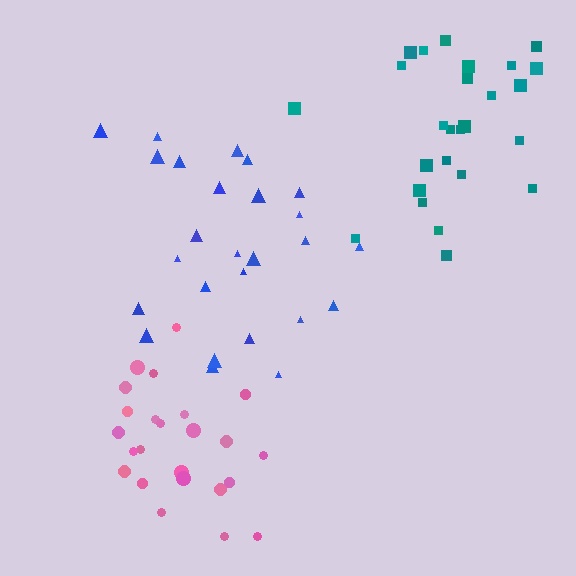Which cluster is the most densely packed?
Pink.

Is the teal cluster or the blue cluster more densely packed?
Blue.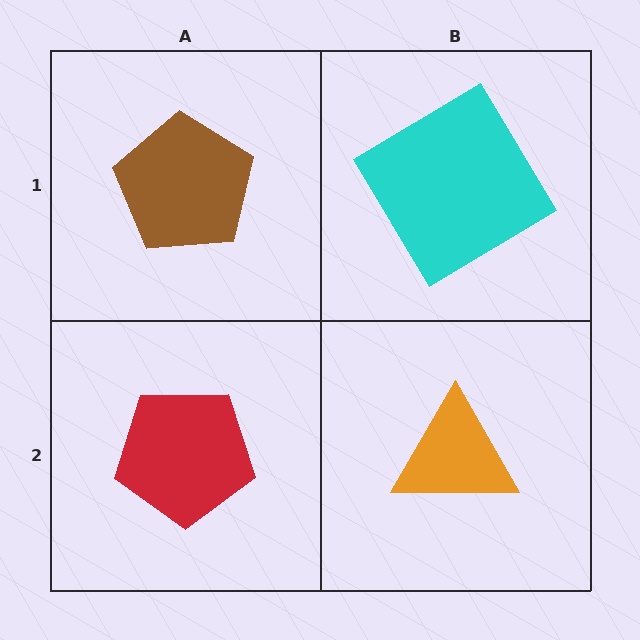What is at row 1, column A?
A brown pentagon.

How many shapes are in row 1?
2 shapes.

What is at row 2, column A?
A red pentagon.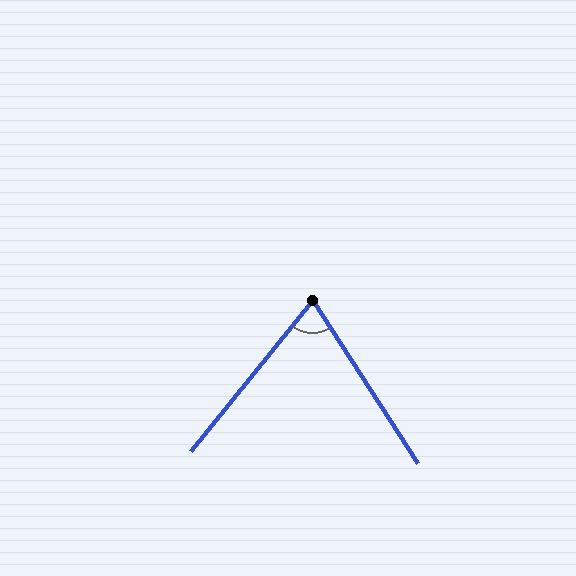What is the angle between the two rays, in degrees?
Approximately 72 degrees.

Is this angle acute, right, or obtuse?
It is acute.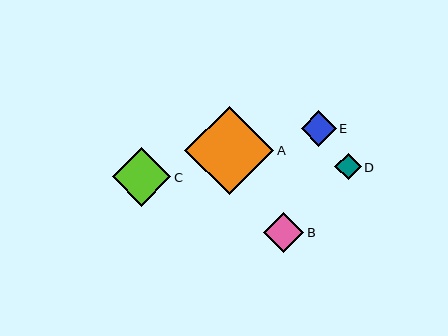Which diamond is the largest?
Diamond A is the largest with a size of approximately 89 pixels.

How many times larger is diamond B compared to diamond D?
Diamond B is approximately 1.5 times the size of diamond D.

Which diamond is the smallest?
Diamond D is the smallest with a size of approximately 26 pixels.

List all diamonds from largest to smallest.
From largest to smallest: A, C, B, E, D.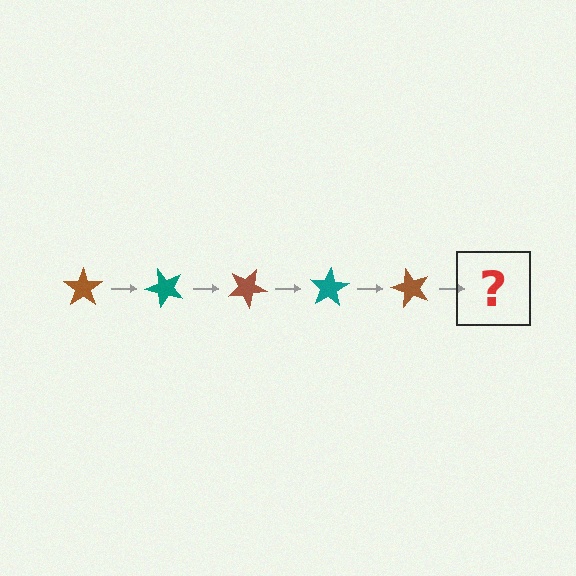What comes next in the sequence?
The next element should be a teal star, rotated 250 degrees from the start.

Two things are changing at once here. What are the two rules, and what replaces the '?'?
The two rules are that it rotates 50 degrees each step and the color cycles through brown and teal. The '?' should be a teal star, rotated 250 degrees from the start.